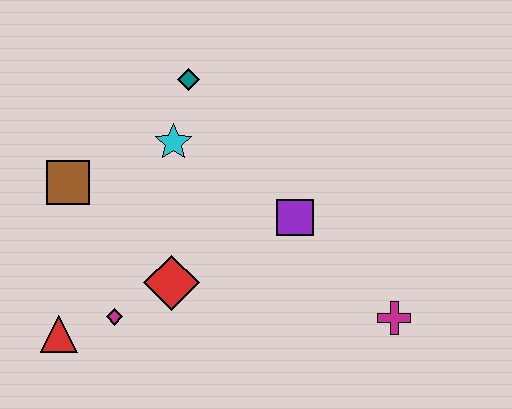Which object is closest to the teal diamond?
The cyan star is closest to the teal diamond.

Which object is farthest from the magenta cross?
The brown square is farthest from the magenta cross.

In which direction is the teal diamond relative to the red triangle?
The teal diamond is above the red triangle.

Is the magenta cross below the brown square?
Yes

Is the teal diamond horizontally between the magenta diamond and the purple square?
Yes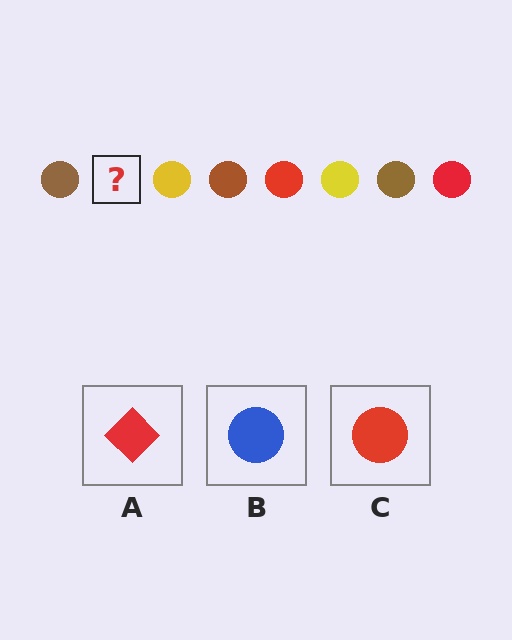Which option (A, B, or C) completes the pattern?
C.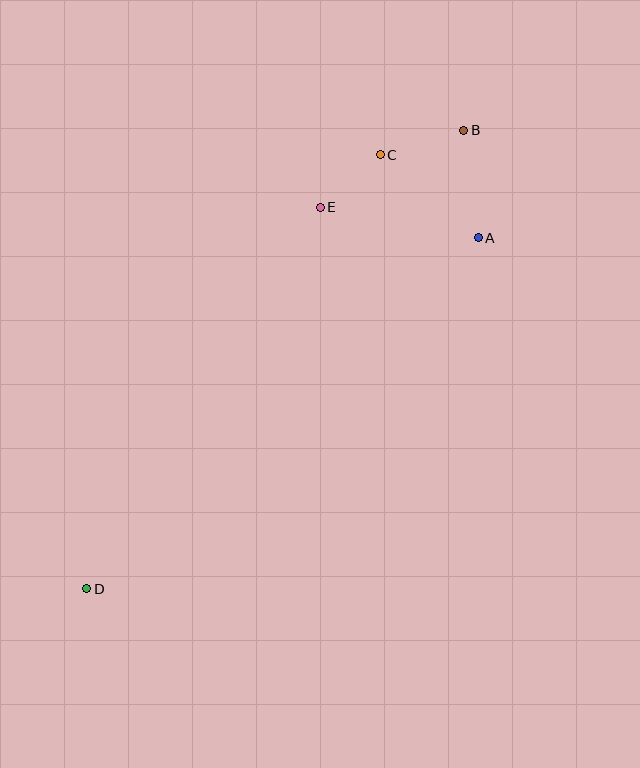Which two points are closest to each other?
Points C and E are closest to each other.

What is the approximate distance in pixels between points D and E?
The distance between D and E is approximately 447 pixels.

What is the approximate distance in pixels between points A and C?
The distance between A and C is approximately 128 pixels.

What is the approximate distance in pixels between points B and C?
The distance between B and C is approximately 87 pixels.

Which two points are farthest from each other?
Points B and D are farthest from each other.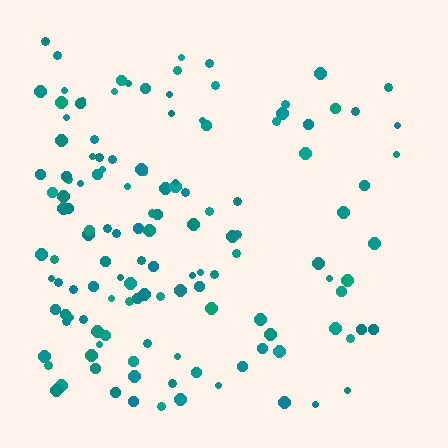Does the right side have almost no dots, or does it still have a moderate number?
Still a moderate number, just noticeably fewer than the left.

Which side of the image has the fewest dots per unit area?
The right.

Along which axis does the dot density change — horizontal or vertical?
Horizontal.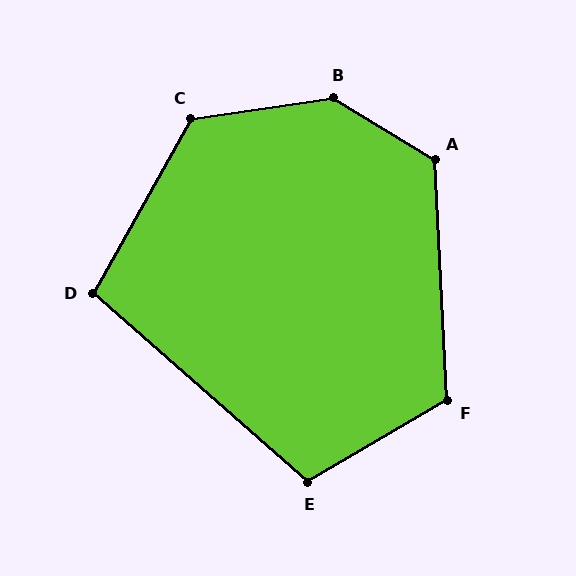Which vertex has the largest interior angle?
B, at approximately 141 degrees.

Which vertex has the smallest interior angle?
D, at approximately 102 degrees.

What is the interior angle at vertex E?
Approximately 108 degrees (obtuse).